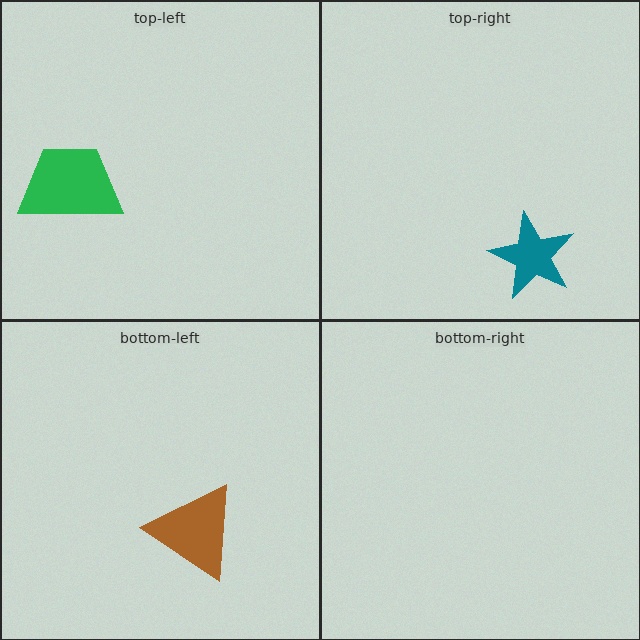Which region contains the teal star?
The top-right region.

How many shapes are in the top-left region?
1.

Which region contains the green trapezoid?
The top-left region.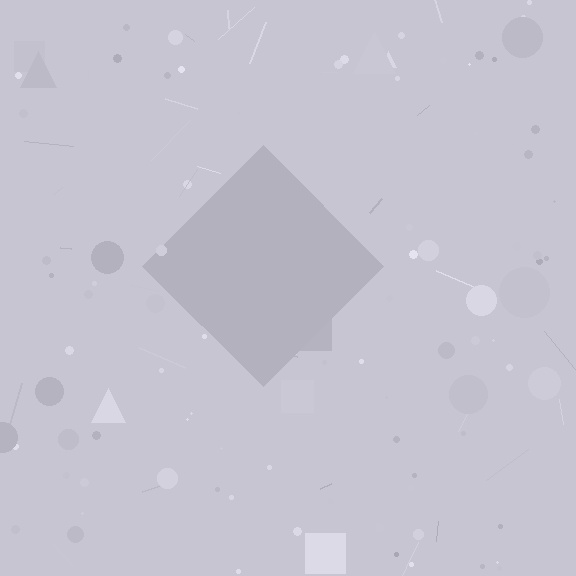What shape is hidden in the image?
A diamond is hidden in the image.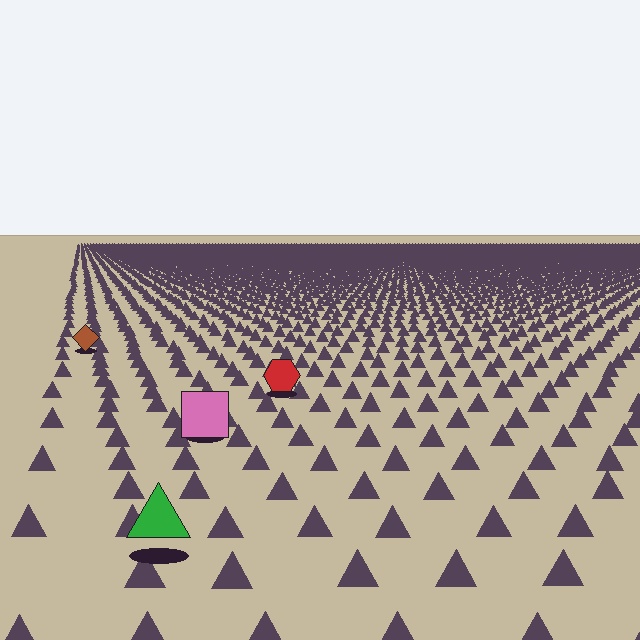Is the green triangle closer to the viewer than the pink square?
Yes. The green triangle is closer — you can tell from the texture gradient: the ground texture is coarser near it.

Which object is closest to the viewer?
The green triangle is closest. The texture marks near it are larger and more spread out.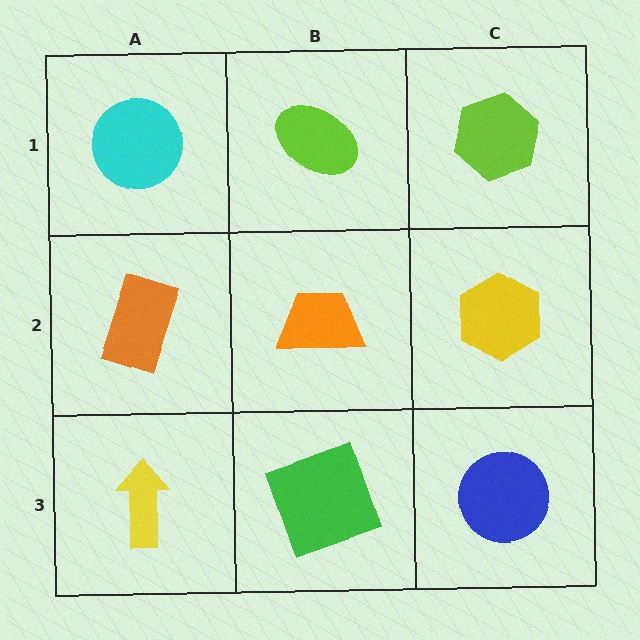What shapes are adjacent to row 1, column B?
An orange trapezoid (row 2, column B), a cyan circle (row 1, column A), a lime hexagon (row 1, column C).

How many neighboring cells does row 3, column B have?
3.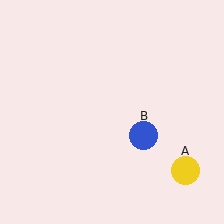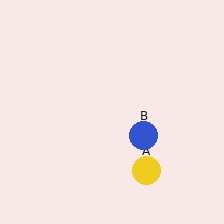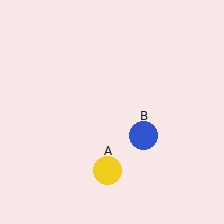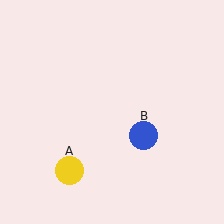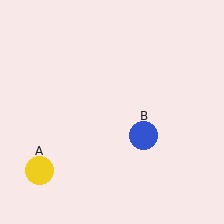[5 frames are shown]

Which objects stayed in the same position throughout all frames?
Blue circle (object B) remained stationary.